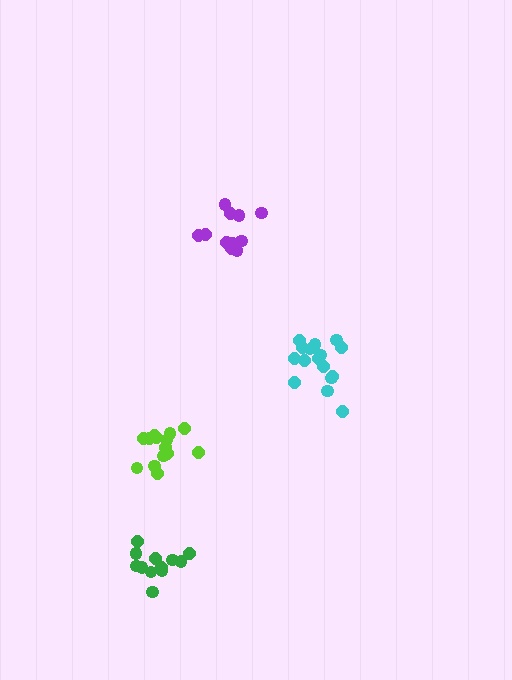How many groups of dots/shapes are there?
There are 4 groups.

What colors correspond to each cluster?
The clusters are colored: purple, lime, cyan, green.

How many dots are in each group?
Group 1: 11 dots, Group 2: 14 dots, Group 3: 16 dots, Group 4: 12 dots (53 total).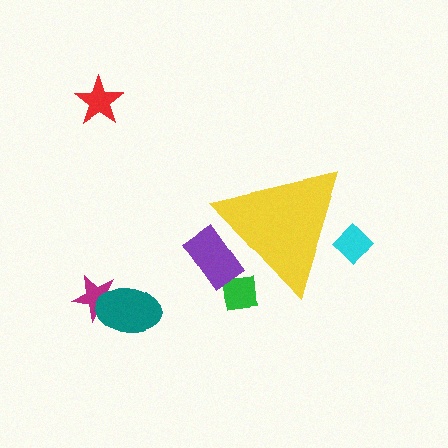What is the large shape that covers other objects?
A yellow triangle.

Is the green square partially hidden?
Yes, the green square is partially hidden behind the yellow triangle.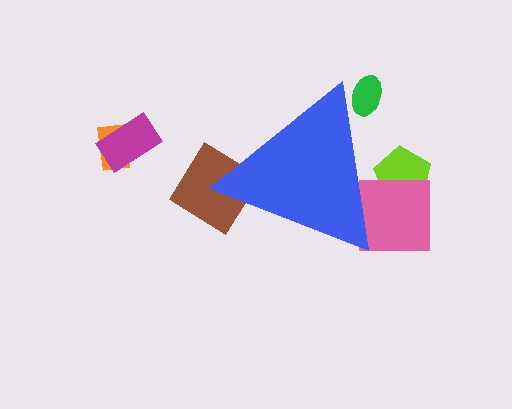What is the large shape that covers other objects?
A blue triangle.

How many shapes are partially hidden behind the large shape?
4 shapes are partially hidden.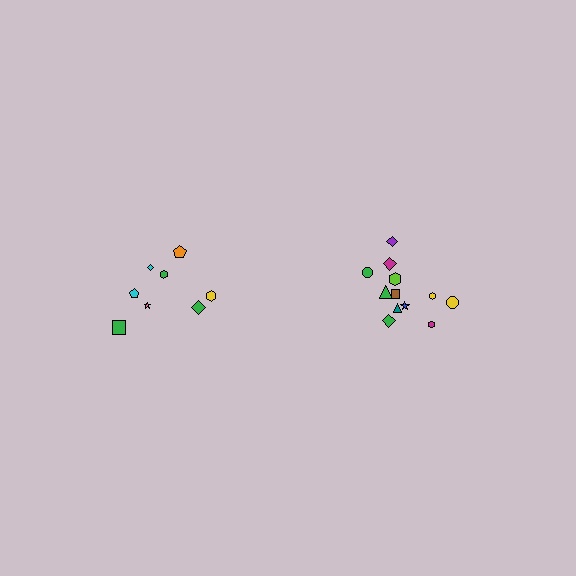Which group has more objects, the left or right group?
The right group.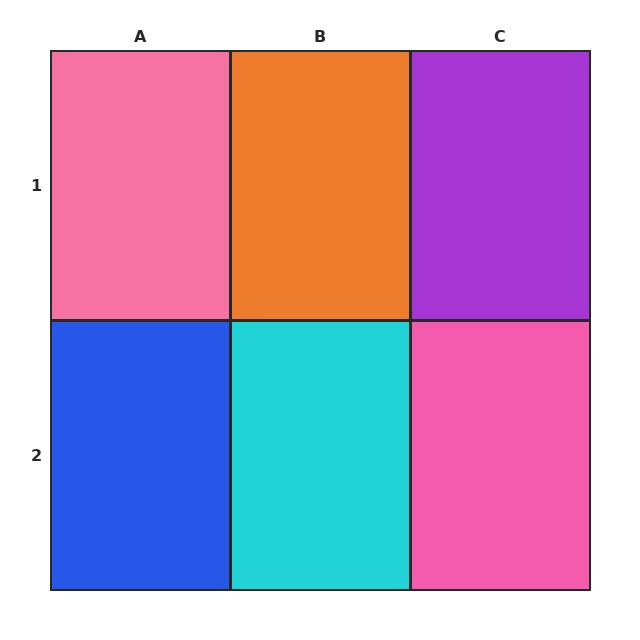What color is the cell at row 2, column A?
Blue.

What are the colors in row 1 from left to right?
Pink, orange, purple.